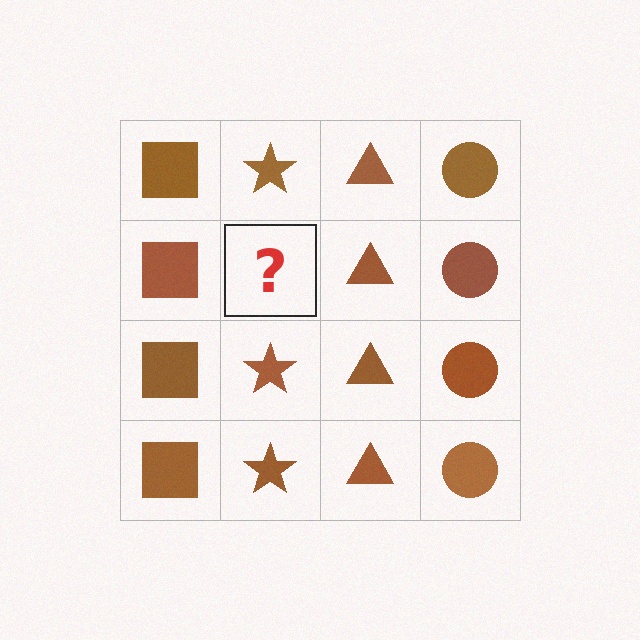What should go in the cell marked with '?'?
The missing cell should contain a brown star.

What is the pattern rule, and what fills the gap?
The rule is that each column has a consistent shape. The gap should be filled with a brown star.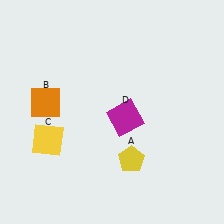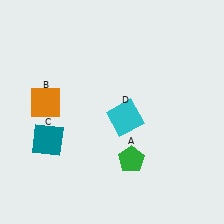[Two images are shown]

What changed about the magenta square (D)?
In Image 1, D is magenta. In Image 2, it changed to cyan.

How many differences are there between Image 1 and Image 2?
There are 3 differences between the two images.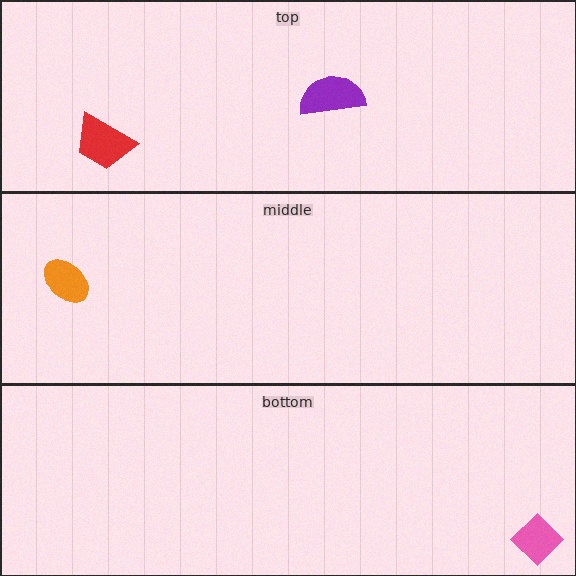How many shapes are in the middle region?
1.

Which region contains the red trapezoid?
The top region.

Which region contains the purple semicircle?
The top region.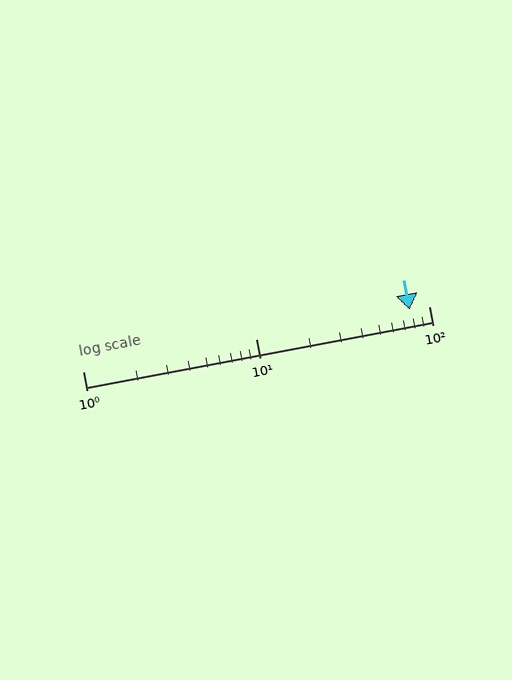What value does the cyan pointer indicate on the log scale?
The pointer indicates approximately 77.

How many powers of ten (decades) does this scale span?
The scale spans 2 decades, from 1 to 100.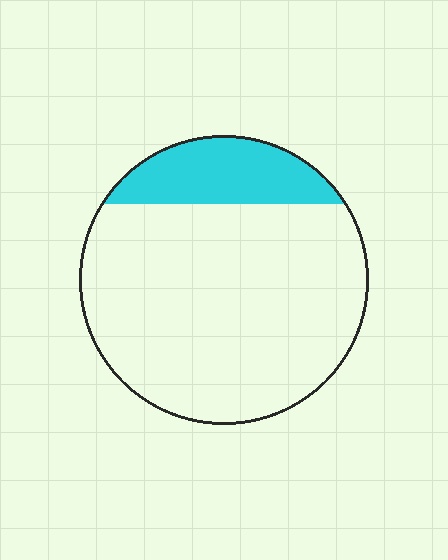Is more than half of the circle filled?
No.